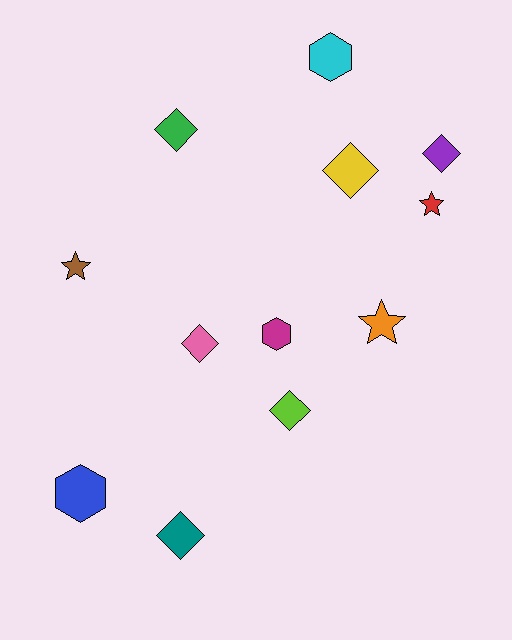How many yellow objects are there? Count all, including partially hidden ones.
There is 1 yellow object.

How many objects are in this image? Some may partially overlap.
There are 12 objects.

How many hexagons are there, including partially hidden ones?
There are 3 hexagons.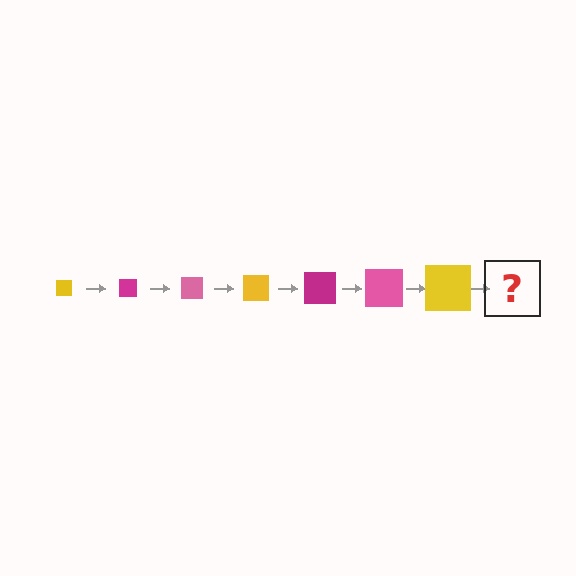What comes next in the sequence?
The next element should be a magenta square, larger than the previous one.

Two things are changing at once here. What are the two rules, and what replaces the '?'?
The two rules are that the square grows larger each step and the color cycles through yellow, magenta, and pink. The '?' should be a magenta square, larger than the previous one.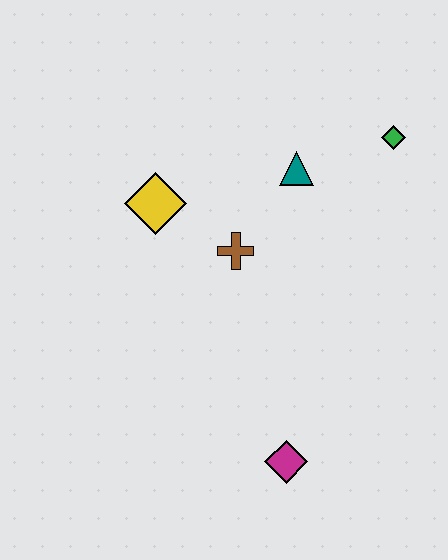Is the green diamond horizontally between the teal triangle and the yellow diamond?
No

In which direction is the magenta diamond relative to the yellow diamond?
The magenta diamond is below the yellow diamond.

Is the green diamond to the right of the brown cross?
Yes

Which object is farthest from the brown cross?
The magenta diamond is farthest from the brown cross.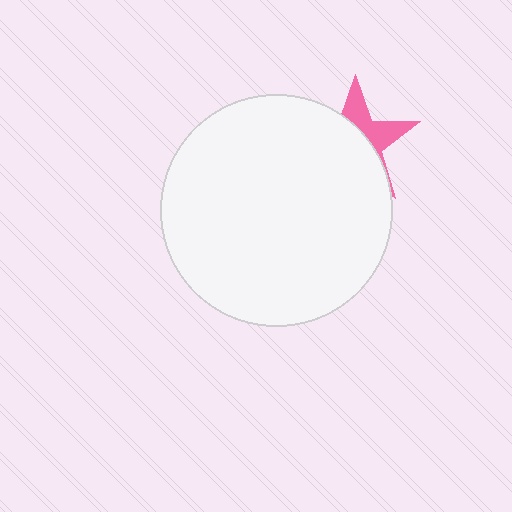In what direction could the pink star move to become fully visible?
The pink star could move toward the upper-right. That would shift it out from behind the white circle entirely.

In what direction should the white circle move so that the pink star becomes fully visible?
The white circle should move toward the lower-left. That is the shortest direction to clear the overlap and leave the pink star fully visible.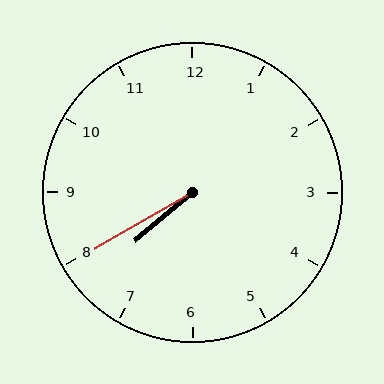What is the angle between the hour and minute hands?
Approximately 10 degrees.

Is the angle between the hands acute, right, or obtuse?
It is acute.